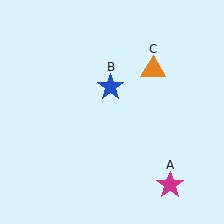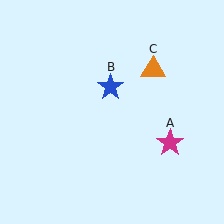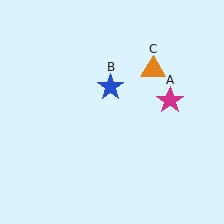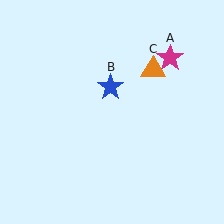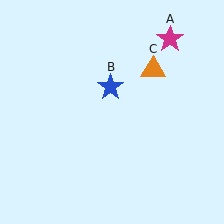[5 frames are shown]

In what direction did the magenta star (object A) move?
The magenta star (object A) moved up.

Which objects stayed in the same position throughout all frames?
Blue star (object B) and orange triangle (object C) remained stationary.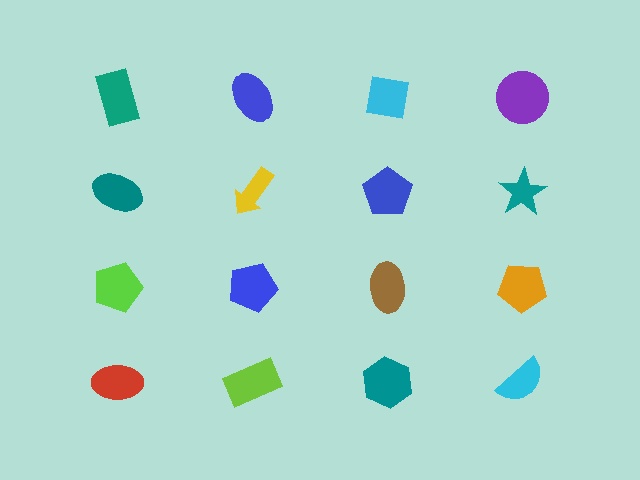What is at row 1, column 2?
A blue ellipse.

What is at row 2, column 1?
A teal ellipse.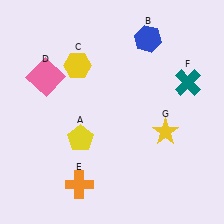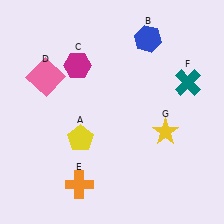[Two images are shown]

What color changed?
The hexagon (C) changed from yellow in Image 1 to magenta in Image 2.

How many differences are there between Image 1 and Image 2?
There is 1 difference between the two images.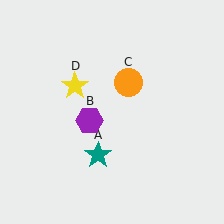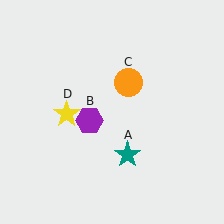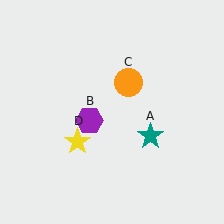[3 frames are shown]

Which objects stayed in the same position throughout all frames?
Purple hexagon (object B) and orange circle (object C) remained stationary.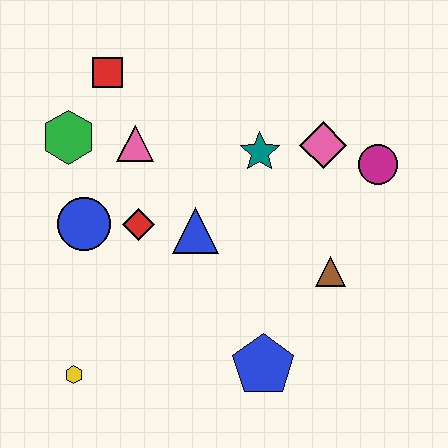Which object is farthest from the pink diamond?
The yellow hexagon is farthest from the pink diamond.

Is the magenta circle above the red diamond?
Yes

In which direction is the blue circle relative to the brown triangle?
The blue circle is to the left of the brown triangle.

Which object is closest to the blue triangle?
The red diamond is closest to the blue triangle.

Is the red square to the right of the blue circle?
Yes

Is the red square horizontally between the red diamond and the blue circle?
Yes